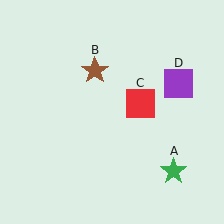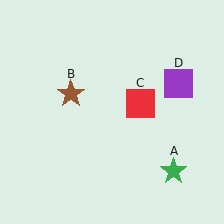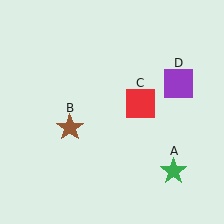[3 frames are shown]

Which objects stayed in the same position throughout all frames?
Green star (object A) and red square (object C) and purple square (object D) remained stationary.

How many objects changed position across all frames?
1 object changed position: brown star (object B).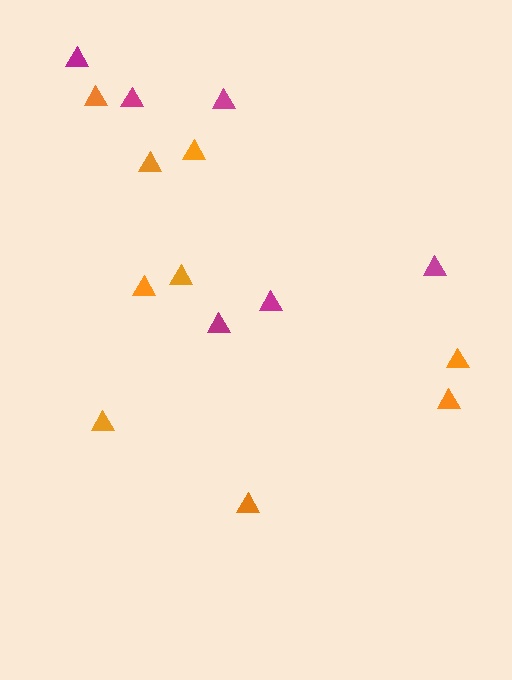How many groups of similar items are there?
There are 2 groups: one group of orange triangles (9) and one group of magenta triangles (6).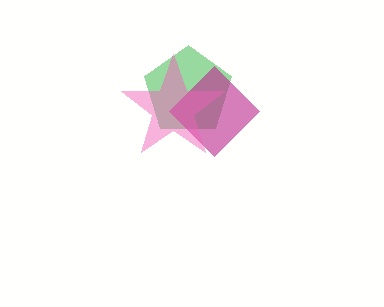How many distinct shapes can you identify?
There are 3 distinct shapes: a green pentagon, a magenta diamond, a pink star.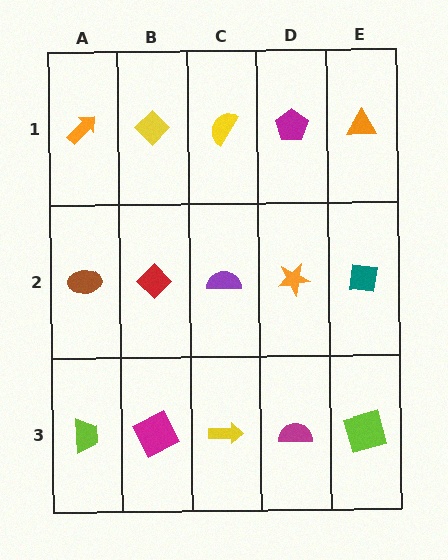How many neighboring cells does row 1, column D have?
3.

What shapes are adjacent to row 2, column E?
An orange triangle (row 1, column E), a lime square (row 3, column E), an orange star (row 2, column D).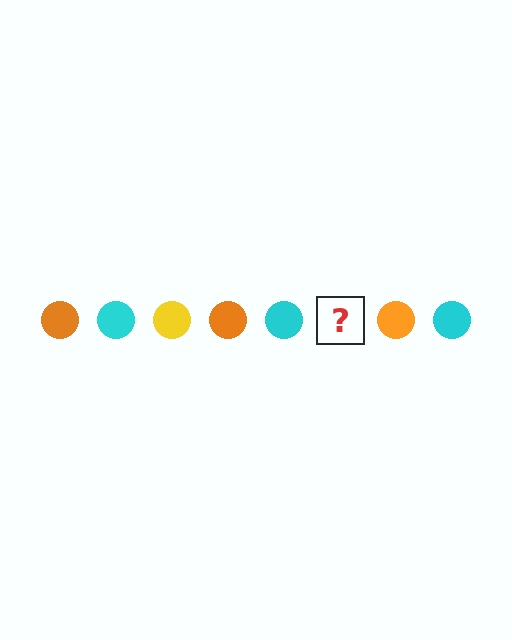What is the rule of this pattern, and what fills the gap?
The rule is that the pattern cycles through orange, cyan, yellow circles. The gap should be filled with a yellow circle.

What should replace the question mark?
The question mark should be replaced with a yellow circle.